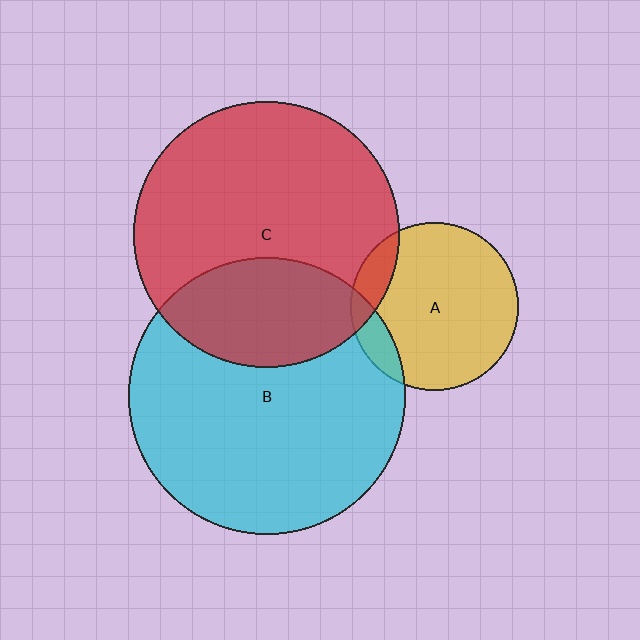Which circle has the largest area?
Circle B (cyan).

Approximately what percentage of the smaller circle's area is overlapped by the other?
Approximately 30%.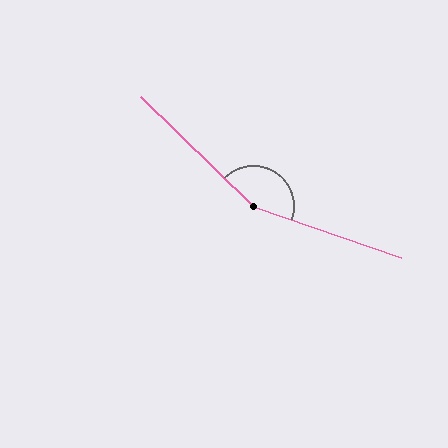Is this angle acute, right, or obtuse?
It is obtuse.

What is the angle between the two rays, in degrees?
Approximately 154 degrees.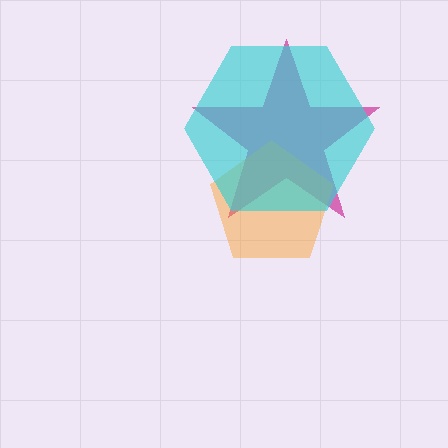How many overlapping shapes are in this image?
There are 3 overlapping shapes in the image.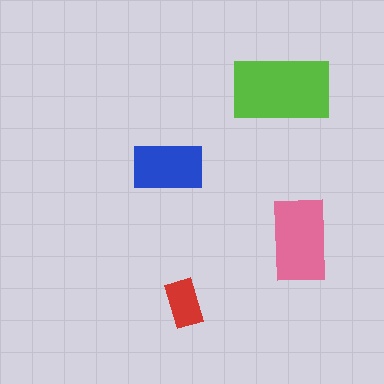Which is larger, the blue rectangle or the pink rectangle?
The pink one.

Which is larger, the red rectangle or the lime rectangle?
The lime one.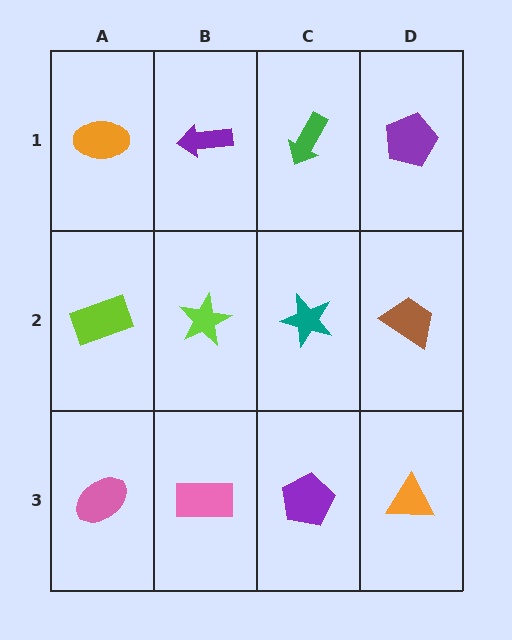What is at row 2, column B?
A lime star.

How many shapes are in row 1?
4 shapes.